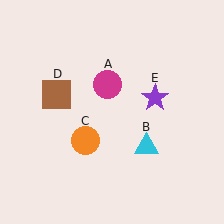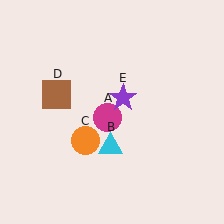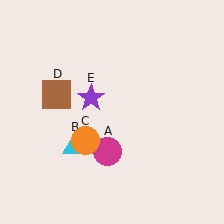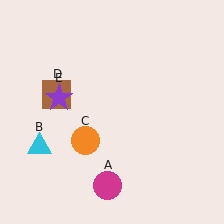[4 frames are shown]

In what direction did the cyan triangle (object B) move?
The cyan triangle (object B) moved left.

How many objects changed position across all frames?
3 objects changed position: magenta circle (object A), cyan triangle (object B), purple star (object E).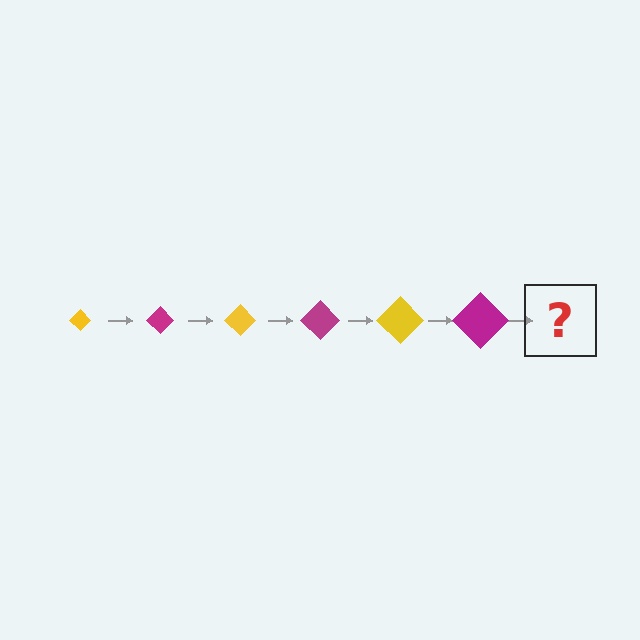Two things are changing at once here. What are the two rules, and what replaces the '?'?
The two rules are that the diamond grows larger each step and the color cycles through yellow and magenta. The '?' should be a yellow diamond, larger than the previous one.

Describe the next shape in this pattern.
It should be a yellow diamond, larger than the previous one.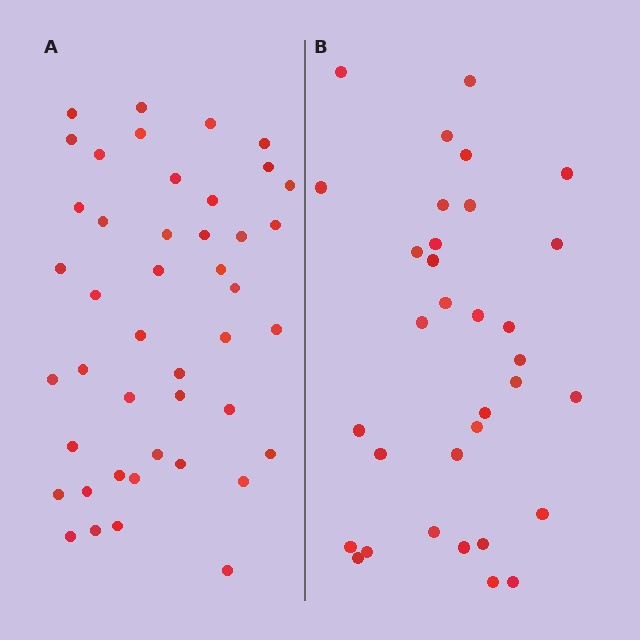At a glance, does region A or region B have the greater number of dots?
Region A (the left region) has more dots.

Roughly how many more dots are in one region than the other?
Region A has roughly 12 or so more dots than region B.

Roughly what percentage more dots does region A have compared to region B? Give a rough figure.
About 35% more.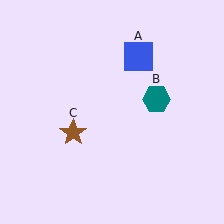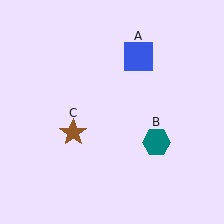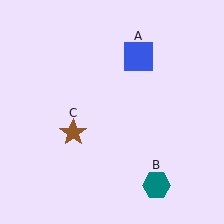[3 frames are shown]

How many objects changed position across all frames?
1 object changed position: teal hexagon (object B).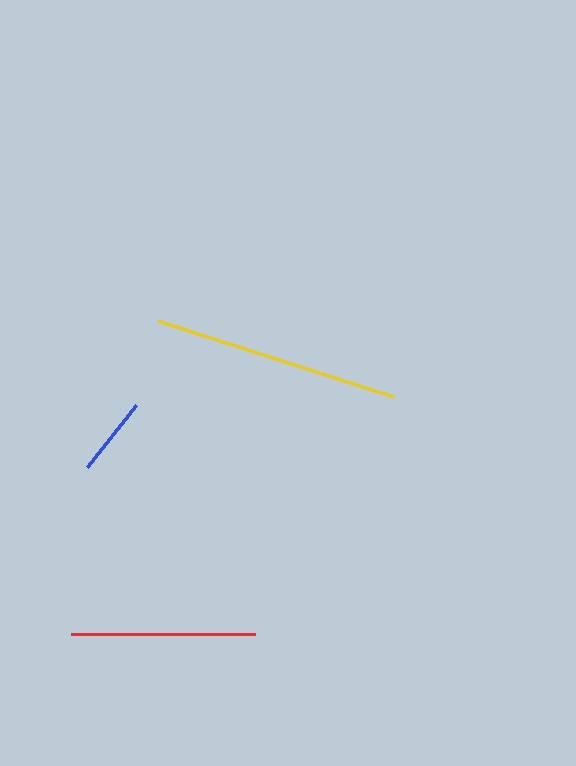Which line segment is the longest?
The yellow line is the longest at approximately 248 pixels.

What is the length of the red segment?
The red segment is approximately 184 pixels long.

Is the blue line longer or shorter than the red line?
The red line is longer than the blue line.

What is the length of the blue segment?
The blue segment is approximately 79 pixels long.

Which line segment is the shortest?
The blue line is the shortest at approximately 79 pixels.